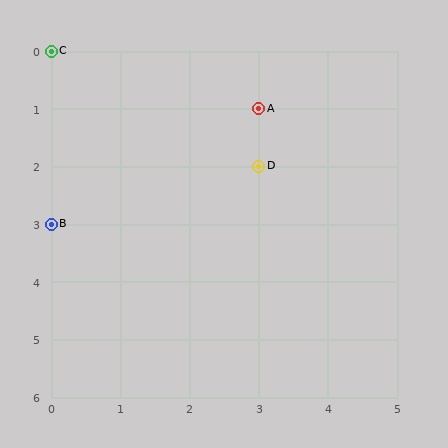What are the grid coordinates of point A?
Point A is at grid coordinates (3, 1).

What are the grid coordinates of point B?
Point B is at grid coordinates (0, 3).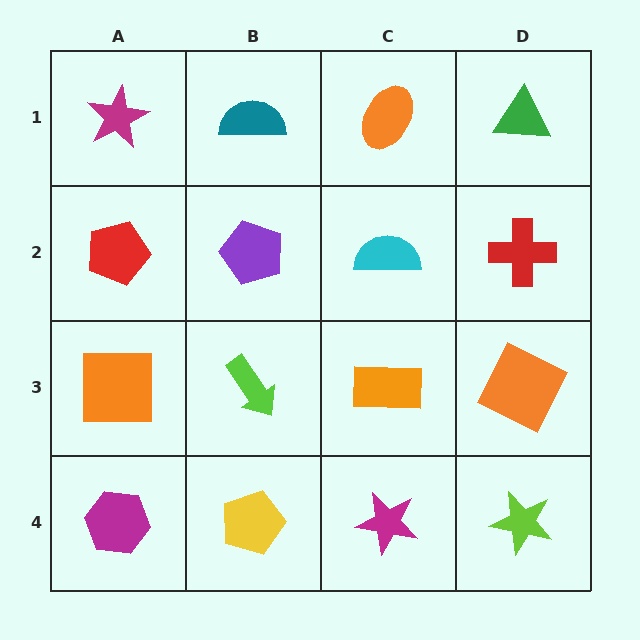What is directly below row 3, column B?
A yellow pentagon.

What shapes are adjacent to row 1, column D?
A red cross (row 2, column D), an orange ellipse (row 1, column C).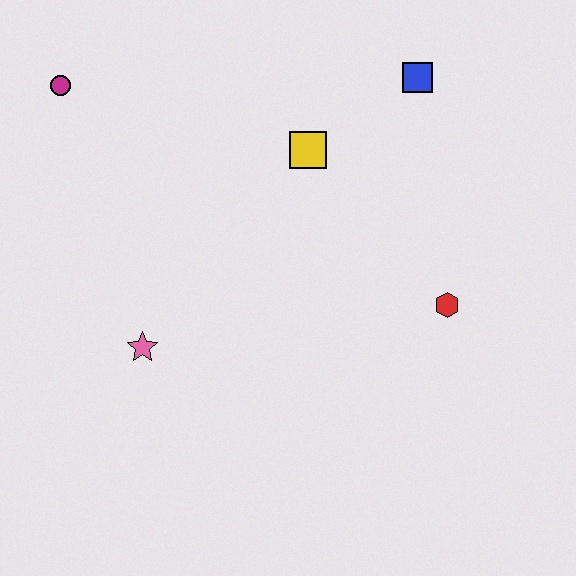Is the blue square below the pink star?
No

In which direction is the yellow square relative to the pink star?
The yellow square is above the pink star.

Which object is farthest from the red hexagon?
The magenta circle is farthest from the red hexagon.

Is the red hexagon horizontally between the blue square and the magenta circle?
No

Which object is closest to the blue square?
The yellow square is closest to the blue square.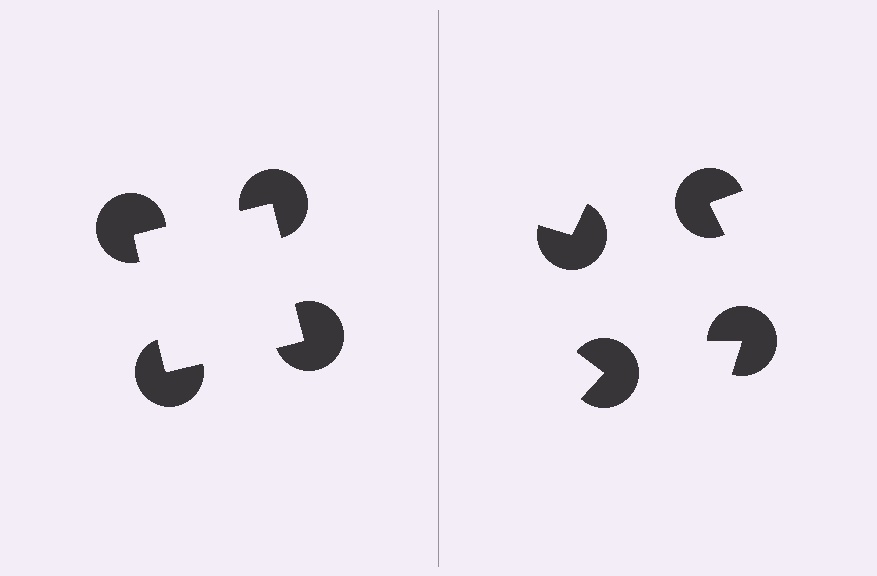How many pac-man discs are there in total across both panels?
8 — 4 on each side.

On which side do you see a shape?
An illusory square appears on the left side. On the right side the wedge cuts are rotated, so no coherent shape forms.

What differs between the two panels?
The pac-man discs are positioned identically on both sides; only the wedge orientations differ. On the left they align to a square; on the right they are misaligned.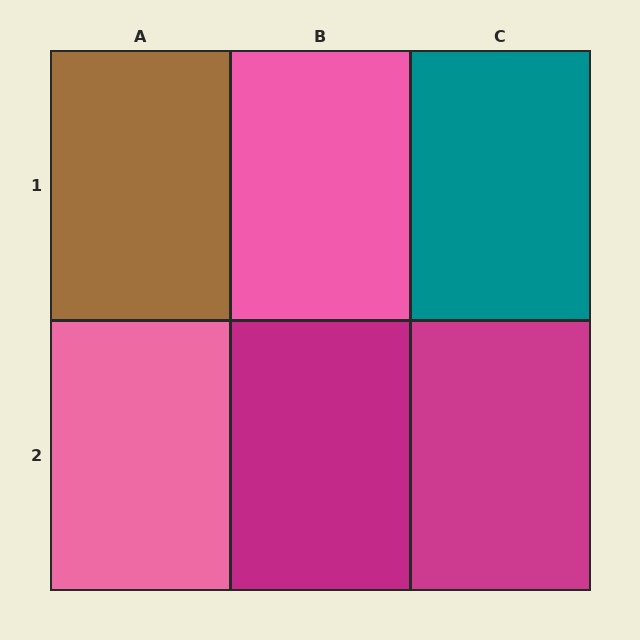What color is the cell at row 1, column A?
Brown.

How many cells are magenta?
2 cells are magenta.